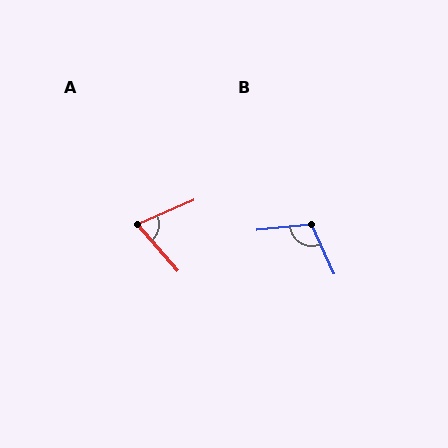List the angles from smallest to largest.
A (72°), B (109°).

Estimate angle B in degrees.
Approximately 109 degrees.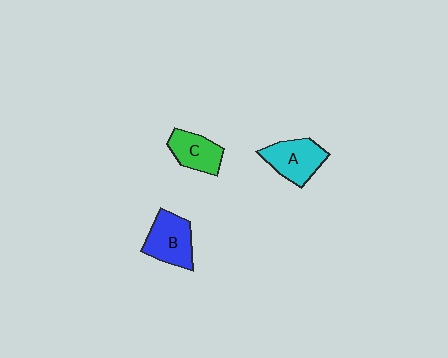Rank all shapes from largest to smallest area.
From largest to smallest: B (blue), A (cyan), C (green).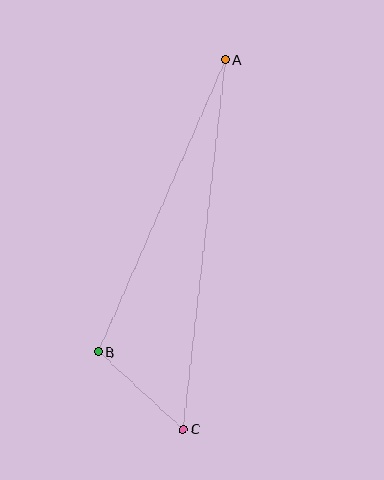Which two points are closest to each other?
Points B and C are closest to each other.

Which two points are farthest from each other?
Points A and C are farthest from each other.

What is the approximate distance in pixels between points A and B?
The distance between A and B is approximately 318 pixels.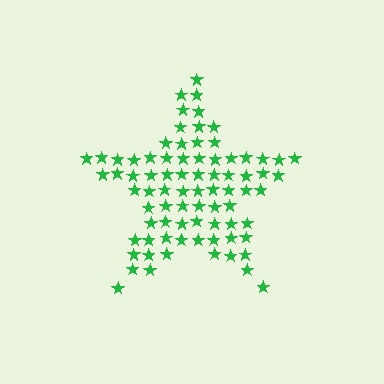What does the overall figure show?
The overall figure shows a star.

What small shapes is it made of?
It is made of small stars.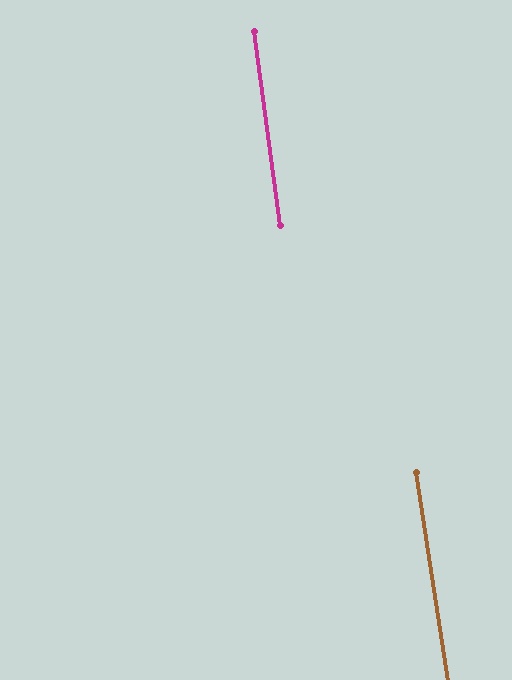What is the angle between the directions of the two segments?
Approximately 1 degree.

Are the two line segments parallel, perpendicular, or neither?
Parallel — their directions differ by only 1.3°.